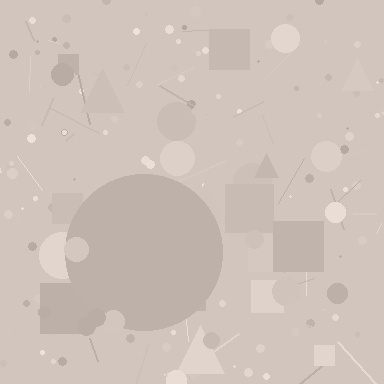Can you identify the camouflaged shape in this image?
The camouflaged shape is a circle.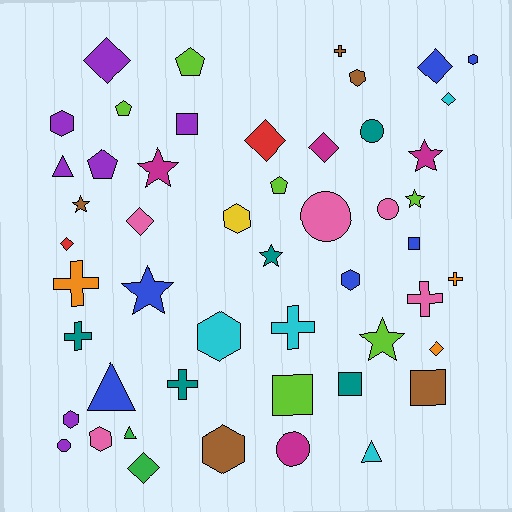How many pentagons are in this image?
There are 4 pentagons.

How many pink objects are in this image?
There are 5 pink objects.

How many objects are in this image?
There are 50 objects.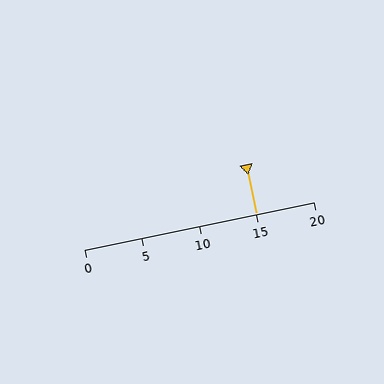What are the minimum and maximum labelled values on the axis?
The axis runs from 0 to 20.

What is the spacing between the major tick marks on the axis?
The major ticks are spaced 5 apart.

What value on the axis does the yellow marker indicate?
The marker indicates approximately 15.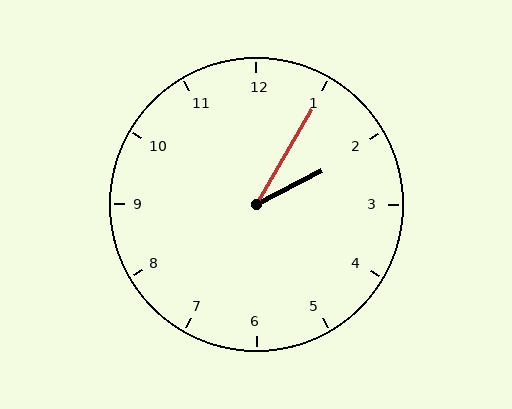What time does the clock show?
2:05.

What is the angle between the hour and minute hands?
Approximately 32 degrees.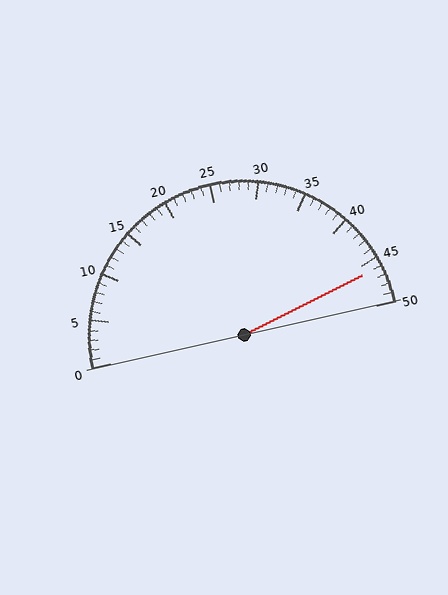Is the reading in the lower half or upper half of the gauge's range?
The reading is in the upper half of the range (0 to 50).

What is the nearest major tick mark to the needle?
The nearest major tick mark is 45.